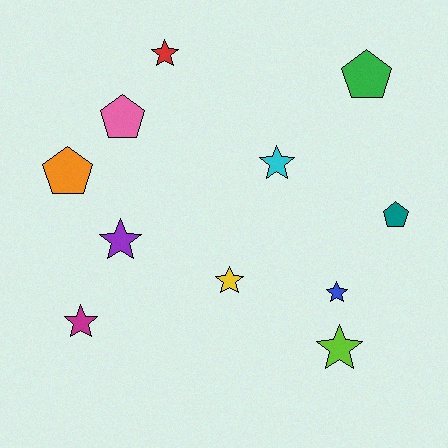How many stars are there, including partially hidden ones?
There are 7 stars.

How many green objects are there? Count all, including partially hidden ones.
There is 1 green object.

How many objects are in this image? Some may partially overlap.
There are 11 objects.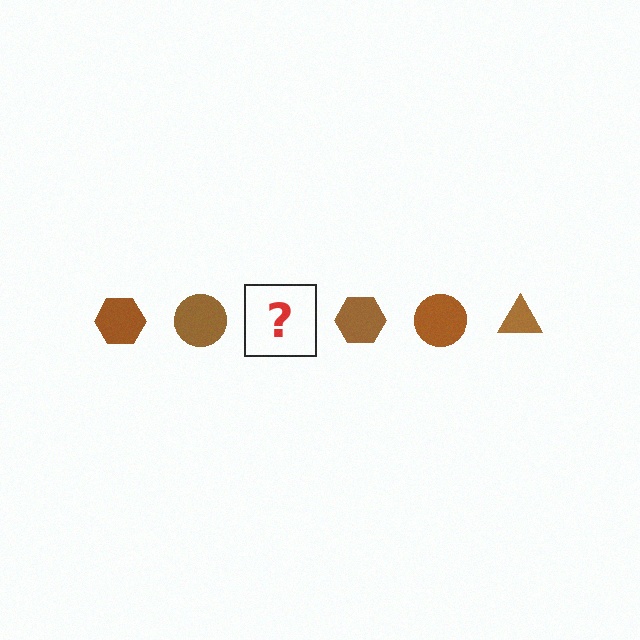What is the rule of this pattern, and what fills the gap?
The rule is that the pattern cycles through hexagon, circle, triangle shapes in brown. The gap should be filled with a brown triangle.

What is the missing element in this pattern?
The missing element is a brown triangle.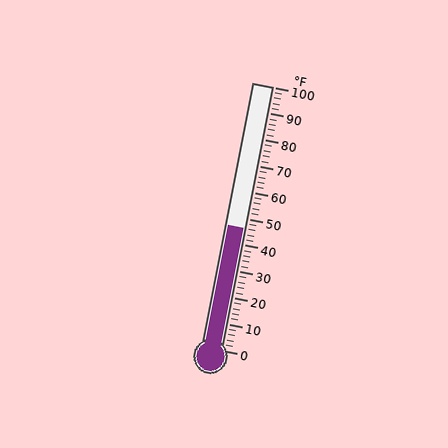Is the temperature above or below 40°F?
The temperature is above 40°F.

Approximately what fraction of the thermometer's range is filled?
The thermometer is filled to approximately 45% of its range.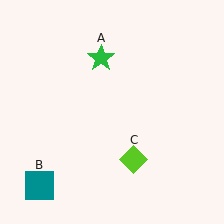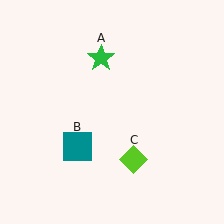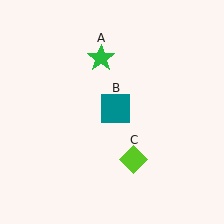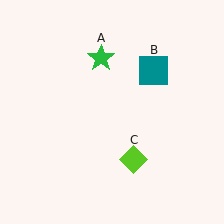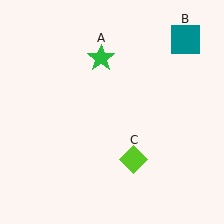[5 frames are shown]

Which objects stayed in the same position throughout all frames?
Green star (object A) and lime diamond (object C) remained stationary.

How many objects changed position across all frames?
1 object changed position: teal square (object B).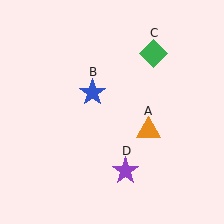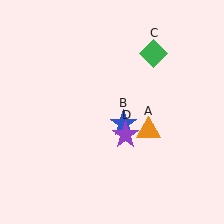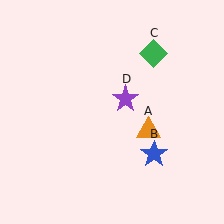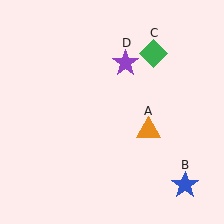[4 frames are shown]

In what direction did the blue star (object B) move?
The blue star (object B) moved down and to the right.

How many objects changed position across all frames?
2 objects changed position: blue star (object B), purple star (object D).